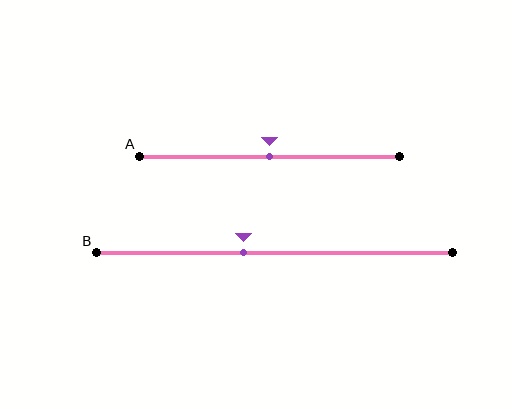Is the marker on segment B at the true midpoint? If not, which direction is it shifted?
No, the marker on segment B is shifted to the left by about 9% of the segment length.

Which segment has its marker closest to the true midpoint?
Segment A has its marker closest to the true midpoint.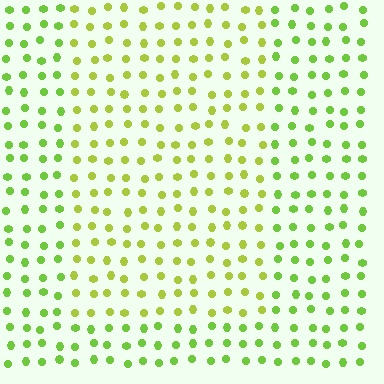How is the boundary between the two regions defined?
The boundary is defined purely by a slight shift in hue (about 25 degrees). Spacing, size, and orientation are identical on both sides.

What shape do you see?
I see a rectangle.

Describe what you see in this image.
The image is filled with small lime elements in a uniform arrangement. A rectangle-shaped region is visible where the elements are tinted to a slightly different hue, forming a subtle color boundary.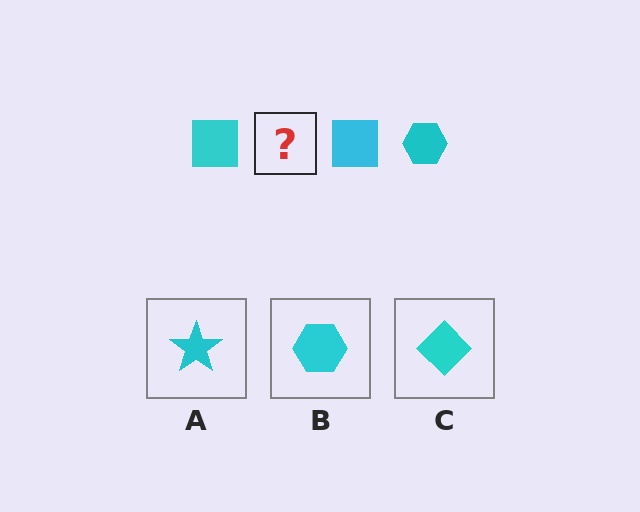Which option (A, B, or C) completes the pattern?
B.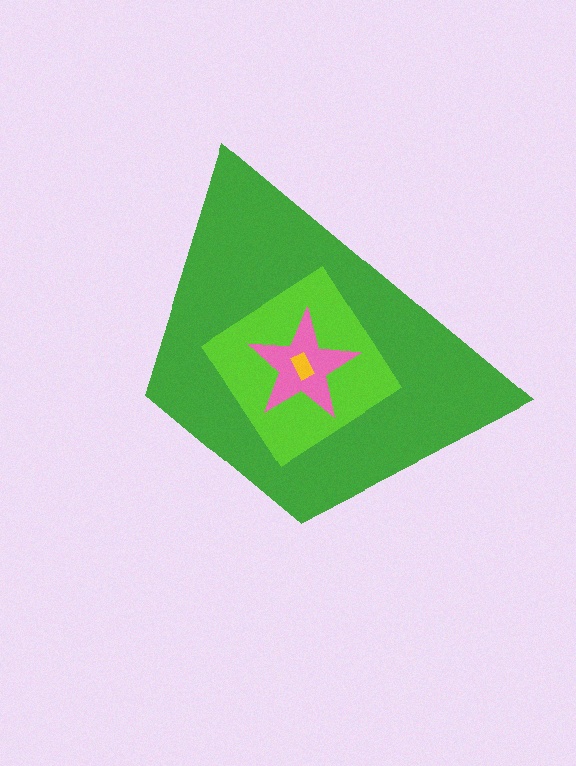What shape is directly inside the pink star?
The yellow rectangle.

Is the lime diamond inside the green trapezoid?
Yes.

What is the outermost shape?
The green trapezoid.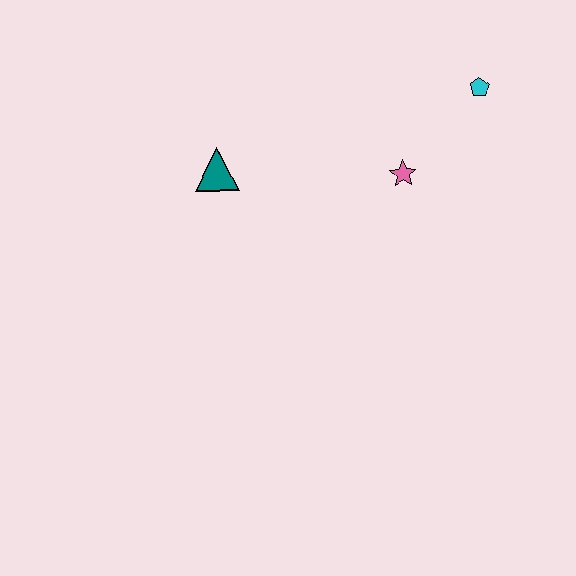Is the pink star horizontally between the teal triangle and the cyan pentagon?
Yes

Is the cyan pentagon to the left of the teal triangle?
No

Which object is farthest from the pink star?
The teal triangle is farthest from the pink star.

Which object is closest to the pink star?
The cyan pentagon is closest to the pink star.